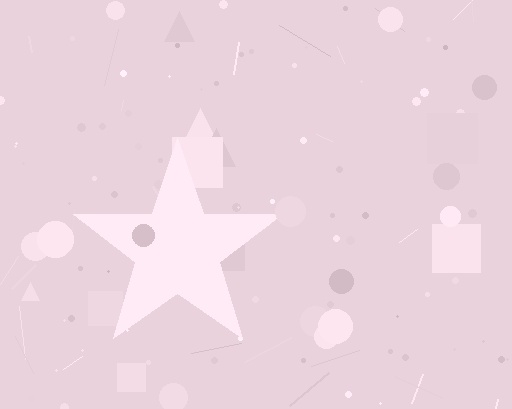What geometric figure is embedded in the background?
A star is embedded in the background.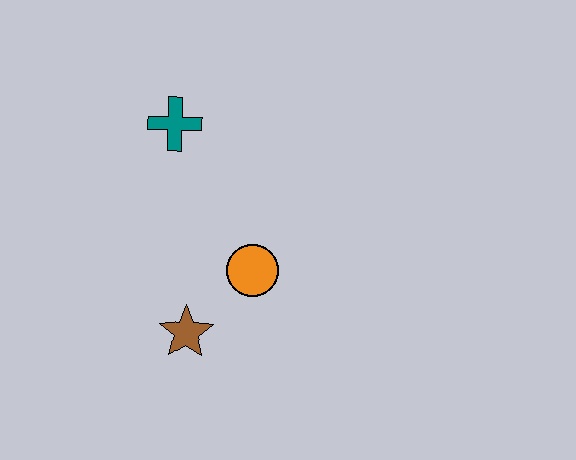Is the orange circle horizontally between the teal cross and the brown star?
No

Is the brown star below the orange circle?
Yes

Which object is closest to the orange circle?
The brown star is closest to the orange circle.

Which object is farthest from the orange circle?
The teal cross is farthest from the orange circle.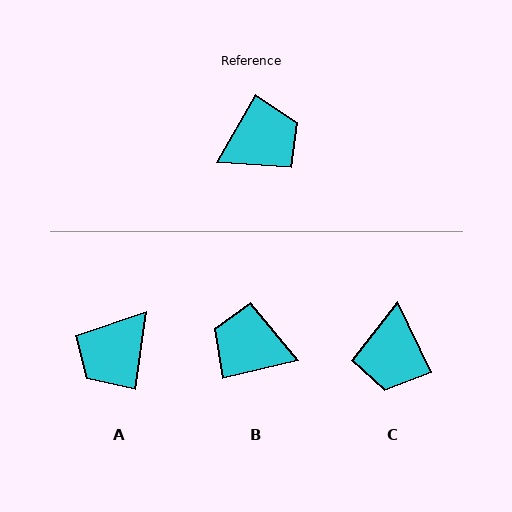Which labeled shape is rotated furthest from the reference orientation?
A, about 158 degrees away.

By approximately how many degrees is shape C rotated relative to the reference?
Approximately 125 degrees clockwise.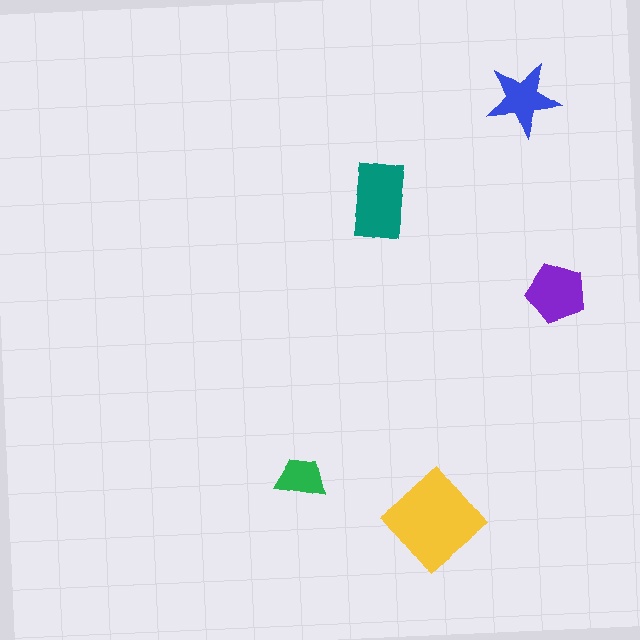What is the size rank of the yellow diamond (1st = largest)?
1st.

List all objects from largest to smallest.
The yellow diamond, the teal rectangle, the purple pentagon, the blue star, the green trapezoid.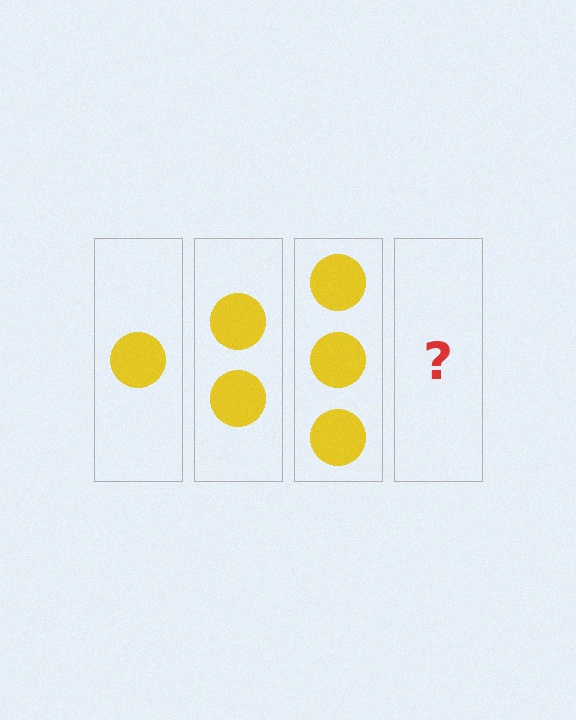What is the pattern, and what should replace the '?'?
The pattern is that each step adds one more circle. The '?' should be 4 circles.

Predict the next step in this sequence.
The next step is 4 circles.